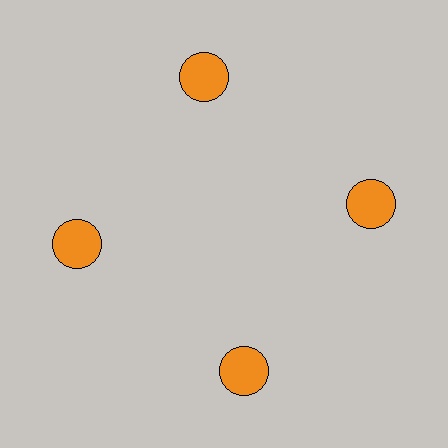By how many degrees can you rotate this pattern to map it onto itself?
The pattern maps onto itself every 90 degrees of rotation.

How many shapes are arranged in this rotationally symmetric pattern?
There are 4 shapes, arranged in 4 groups of 1.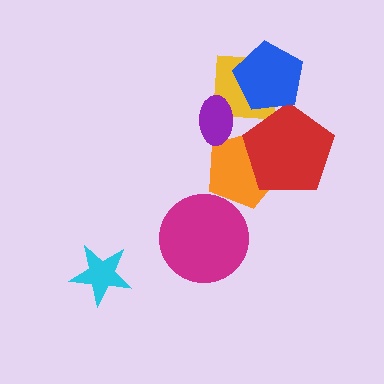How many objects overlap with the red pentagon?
3 objects overlap with the red pentagon.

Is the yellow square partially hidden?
Yes, it is partially covered by another shape.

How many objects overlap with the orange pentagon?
2 objects overlap with the orange pentagon.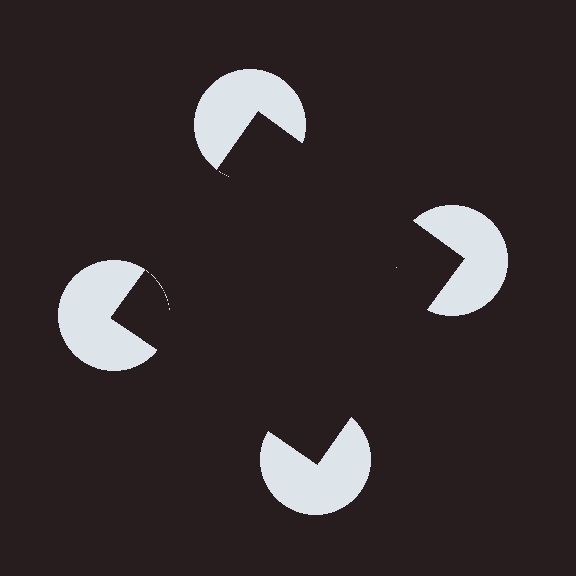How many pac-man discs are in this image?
There are 4 — one at each vertex of the illusory square.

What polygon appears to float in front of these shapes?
An illusory square — its edges are inferred from the aligned wedge cuts in the pac-man discs, not physically drawn.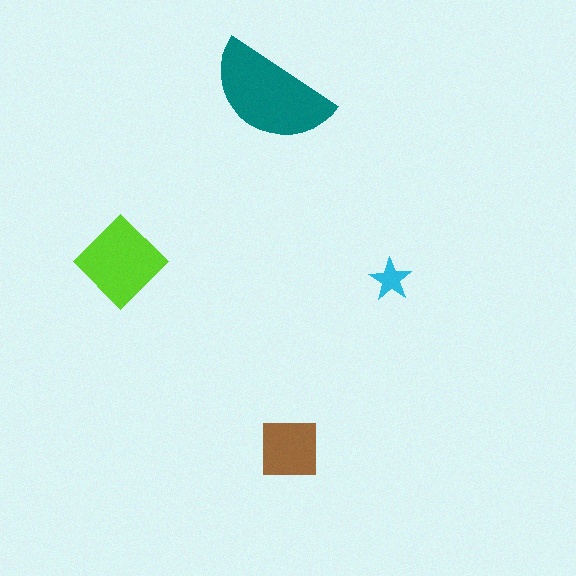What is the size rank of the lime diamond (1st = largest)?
2nd.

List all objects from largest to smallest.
The teal semicircle, the lime diamond, the brown square, the cyan star.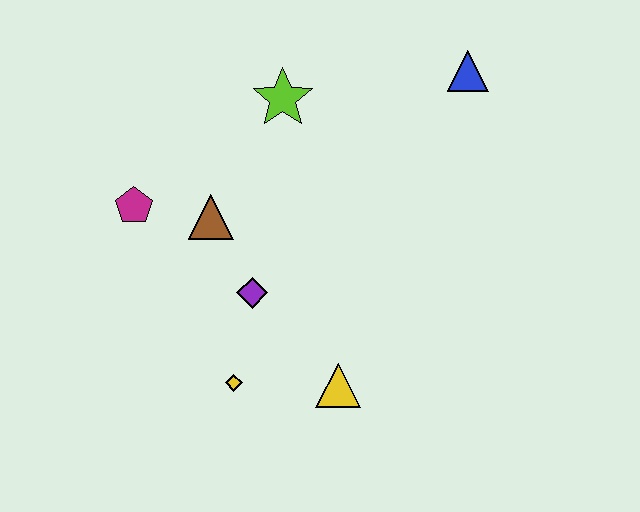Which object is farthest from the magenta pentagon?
The blue triangle is farthest from the magenta pentagon.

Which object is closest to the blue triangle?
The lime star is closest to the blue triangle.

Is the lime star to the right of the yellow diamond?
Yes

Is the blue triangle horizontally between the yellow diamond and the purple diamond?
No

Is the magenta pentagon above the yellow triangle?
Yes